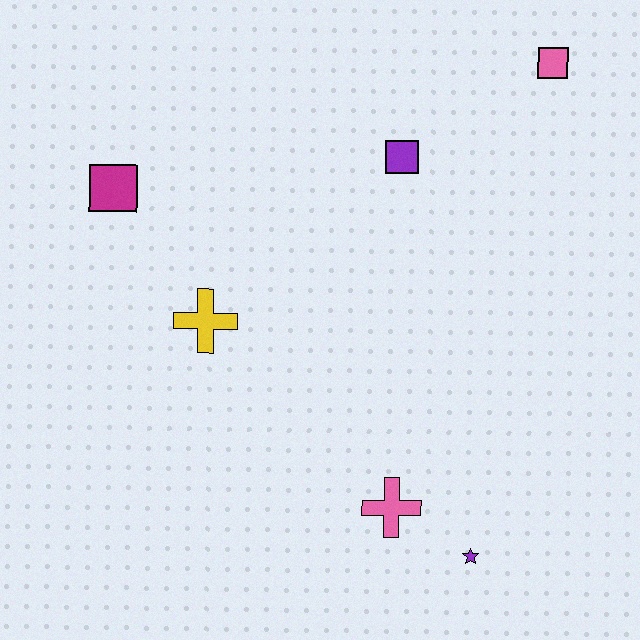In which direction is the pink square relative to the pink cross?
The pink square is above the pink cross.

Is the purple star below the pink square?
Yes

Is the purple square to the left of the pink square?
Yes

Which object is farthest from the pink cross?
The pink square is farthest from the pink cross.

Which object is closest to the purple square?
The pink square is closest to the purple square.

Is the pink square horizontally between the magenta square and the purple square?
No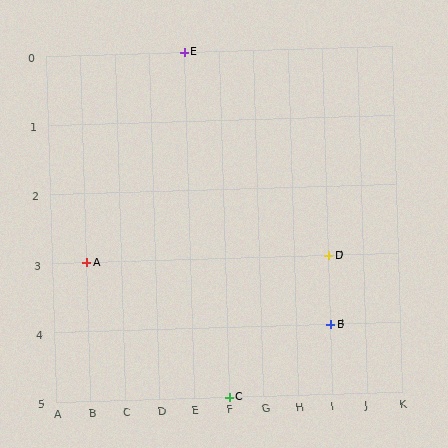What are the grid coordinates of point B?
Point B is at grid coordinates (I, 4).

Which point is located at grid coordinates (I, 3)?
Point D is at (I, 3).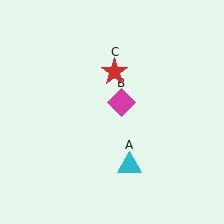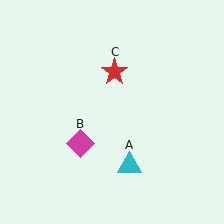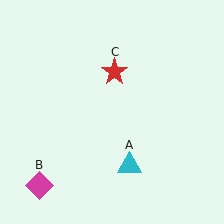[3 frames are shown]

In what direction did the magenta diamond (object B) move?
The magenta diamond (object B) moved down and to the left.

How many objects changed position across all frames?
1 object changed position: magenta diamond (object B).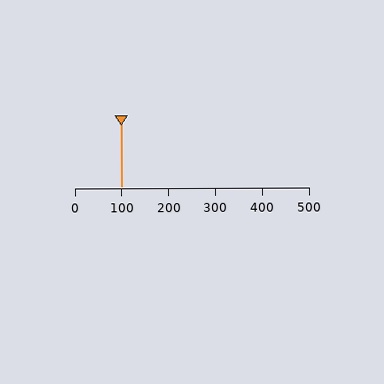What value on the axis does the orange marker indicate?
The marker indicates approximately 100.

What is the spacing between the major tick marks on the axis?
The major ticks are spaced 100 apart.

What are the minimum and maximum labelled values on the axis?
The axis runs from 0 to 500.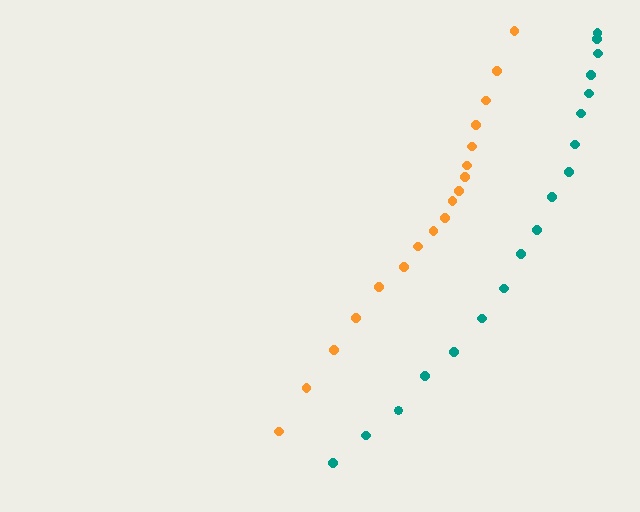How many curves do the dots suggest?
There are 2 distinct paths.